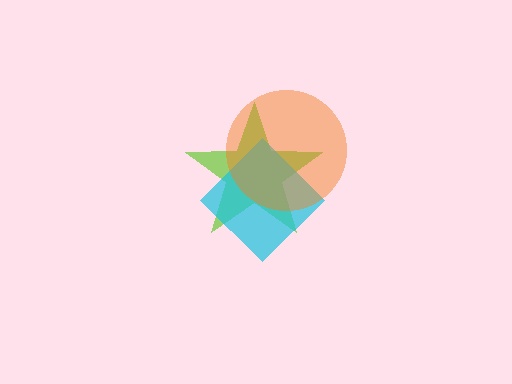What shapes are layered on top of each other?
The layered shapes are: a lime star, a cyan diamond, an orange circle.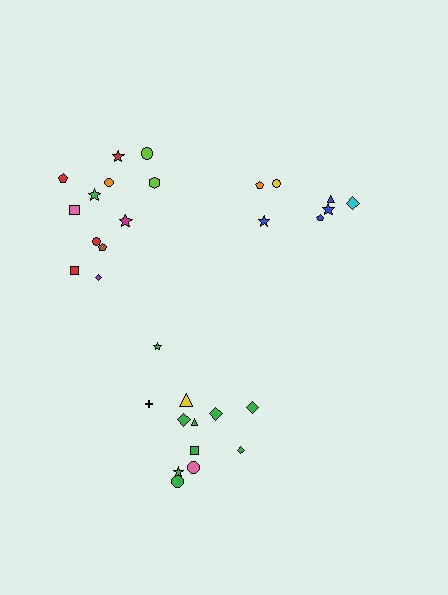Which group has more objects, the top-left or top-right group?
The top-left group.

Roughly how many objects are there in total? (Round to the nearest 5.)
Roughly 30 objects in total.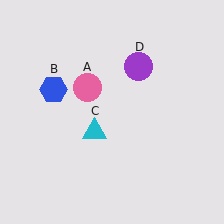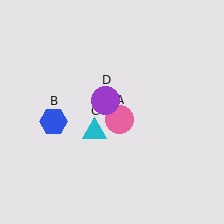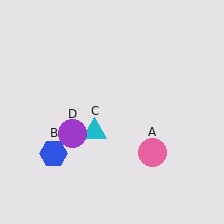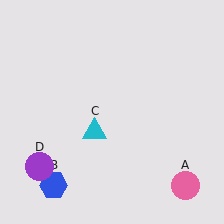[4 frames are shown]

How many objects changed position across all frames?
3 objects changed position: pink circle (object A), blue hexagon (object B), purple circle (object D).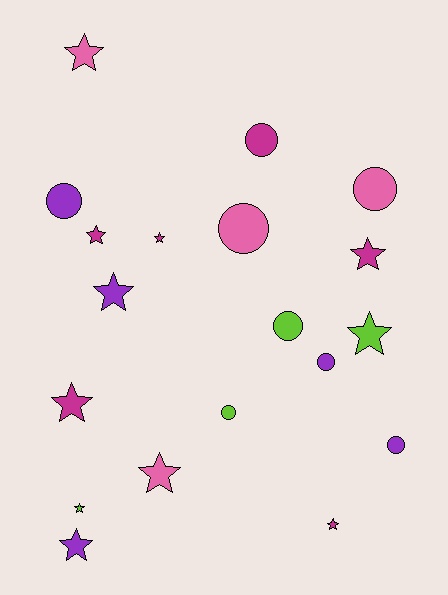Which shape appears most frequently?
Star, with 11 objects.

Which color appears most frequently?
Magenta, with 6 objects.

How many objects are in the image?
There are 19 objects.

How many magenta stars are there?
There are 5 magenta stars.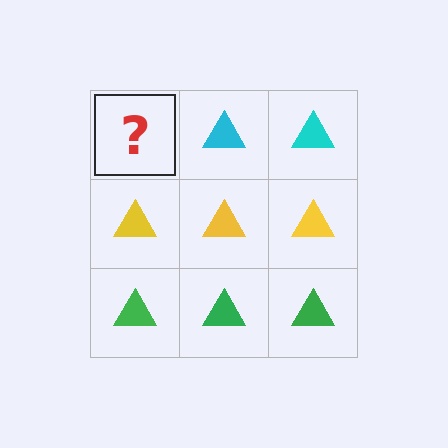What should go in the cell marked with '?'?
The missing cell should contain a cyan triangle.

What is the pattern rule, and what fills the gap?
The rule is that each row has a consistent color. The gap should be filled with a cyan triangle.